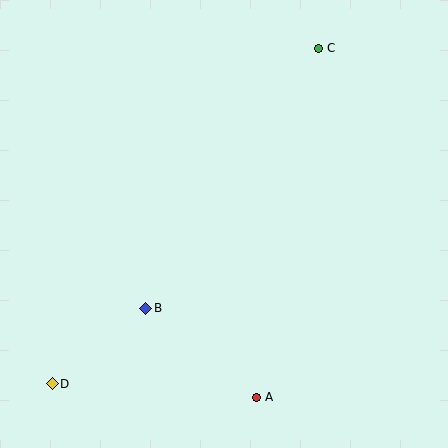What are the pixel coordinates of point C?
Point C is at (319, 48).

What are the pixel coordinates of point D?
Point D is at (52, 384).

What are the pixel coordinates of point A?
Point A is at (257, 397).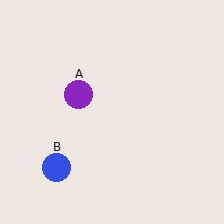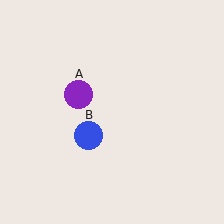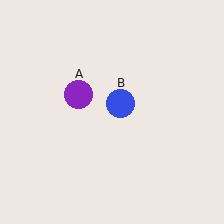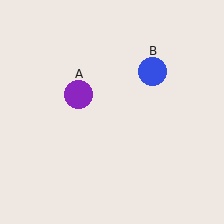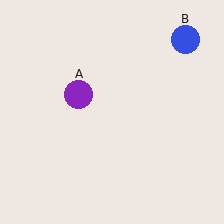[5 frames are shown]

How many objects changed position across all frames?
1 object changed position: blue circle (object B).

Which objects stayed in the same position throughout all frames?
Purple circle (object A) remained stationary.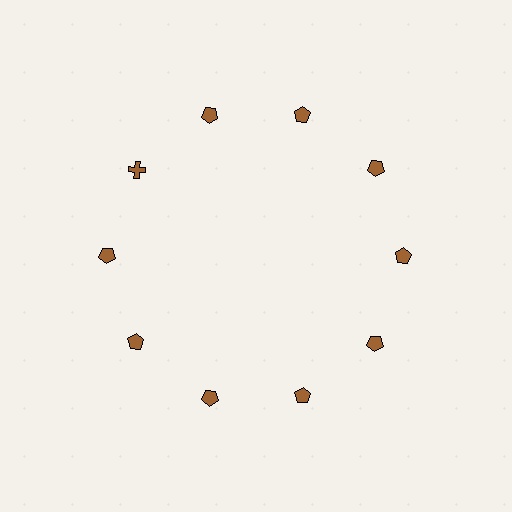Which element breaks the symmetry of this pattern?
The brown cross at roughly the 10 o'clock position breaks the symmetry. All other shapes are brown pentagons.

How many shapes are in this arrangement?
There are 10 shapes arranged in a ring pattern.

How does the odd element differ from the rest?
It has a different shape: cross instead of pentagon.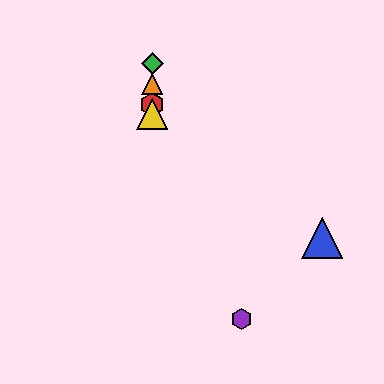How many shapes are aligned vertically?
4 shapes (the red hexagon, the green diamond, the yellow triangle, the orange triangle) are aligned vertically.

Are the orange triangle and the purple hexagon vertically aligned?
No, the orange triangle is at x≈152 and the purple hexagon is at x≈242.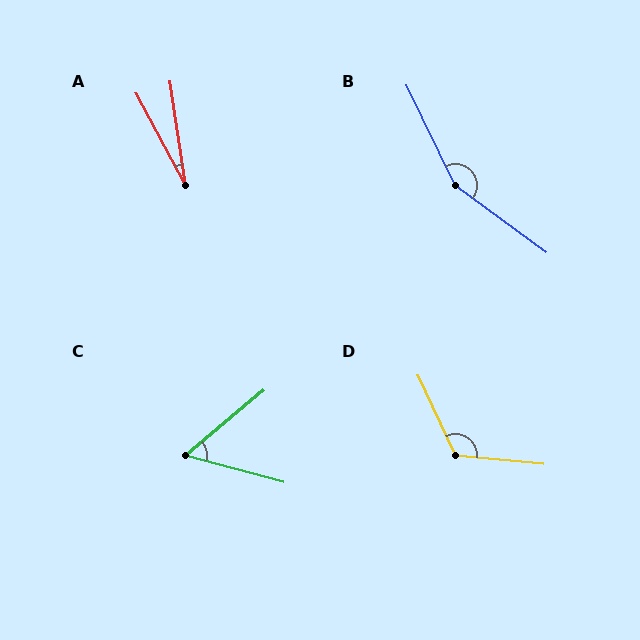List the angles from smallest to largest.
A (20°), C (55°), D (121°), B (152°).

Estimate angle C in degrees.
Approximately 55 degrees.